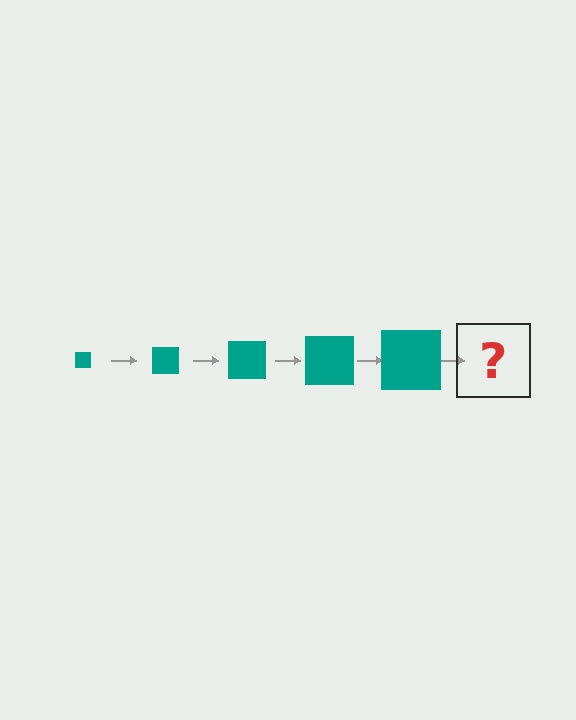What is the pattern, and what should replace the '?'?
The pattern is that the square gets progressively larger each step. The '?' should be a teal square, larger than the previous one.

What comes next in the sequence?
The next element should be a teal square, larger than the previous one.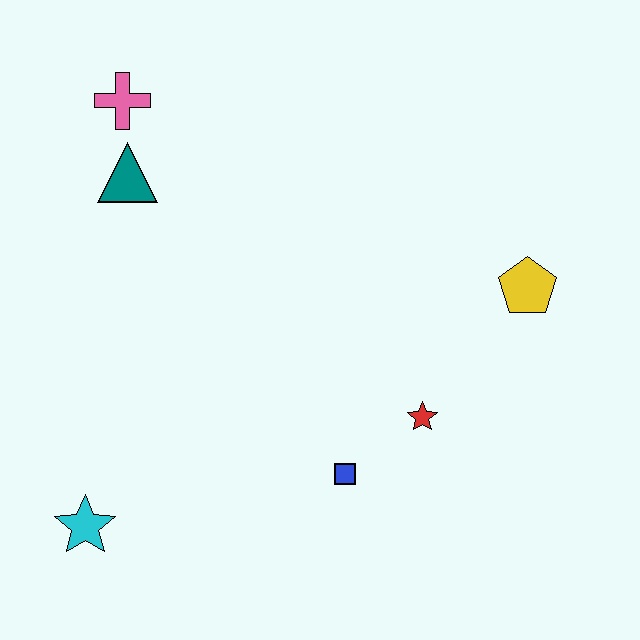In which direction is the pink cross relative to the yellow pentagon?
The pink cross is to the left of the yellow pentagon.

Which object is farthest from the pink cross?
The yellow pentagon is farthest from the pink cross.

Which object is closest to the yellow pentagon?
The red star is closest to the yellow pentagon.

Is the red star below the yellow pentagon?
Yes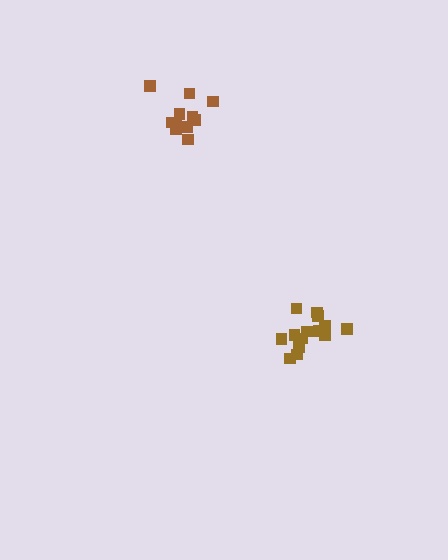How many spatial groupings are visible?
There are 2 spatial groupings.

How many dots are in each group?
Group 1: 11 dots, Group 2: 14 dots (25 total).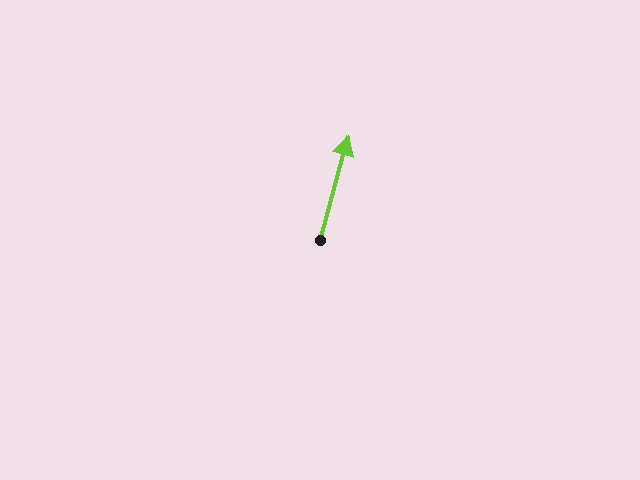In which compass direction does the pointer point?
North.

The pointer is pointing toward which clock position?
Roughly 1 o'clock.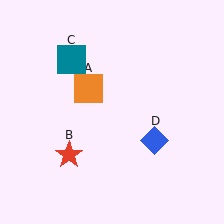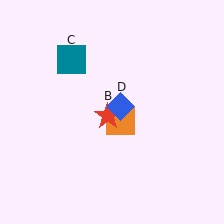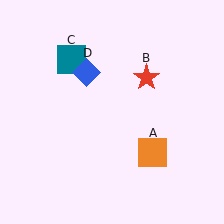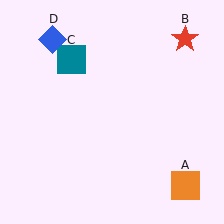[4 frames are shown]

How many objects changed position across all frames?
3 objects changed position: orange square (object A), red star (object B), blue diamond (object D).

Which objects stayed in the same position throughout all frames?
Teal square (object C) remained stationary.